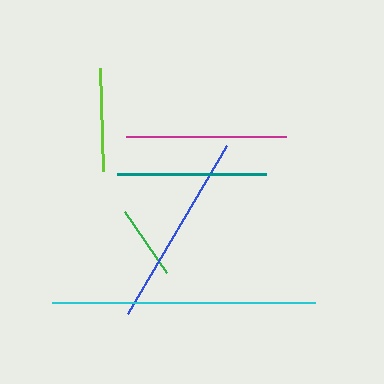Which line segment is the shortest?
The green line is the shortest at approximately 74 pixels.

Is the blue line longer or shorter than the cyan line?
The cyan line is longer than the blue line.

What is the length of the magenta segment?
The magenta segment is approximately 160 pixels long.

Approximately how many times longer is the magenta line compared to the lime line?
The magenta line is approximately 1.6 times the length of the lime line.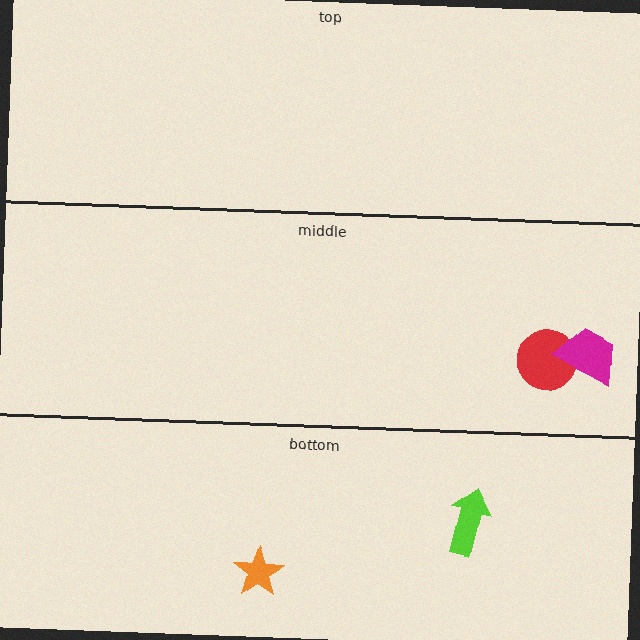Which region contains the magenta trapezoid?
The middle region.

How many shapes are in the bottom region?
2.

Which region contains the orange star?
The bottom region.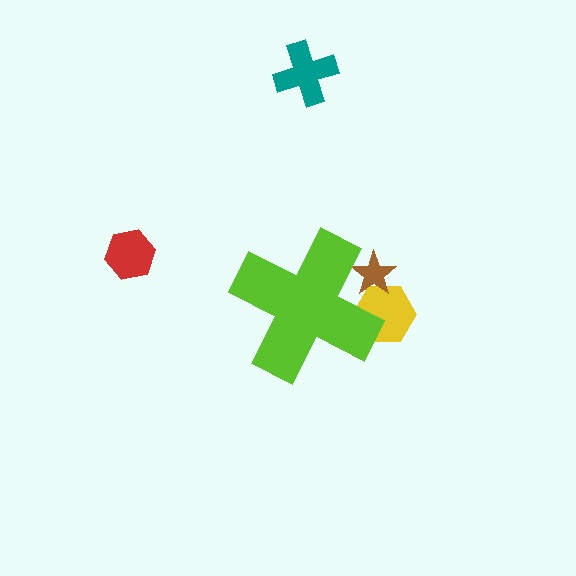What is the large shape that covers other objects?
A lime cross.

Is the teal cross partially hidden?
No, the teal cross is fully visible.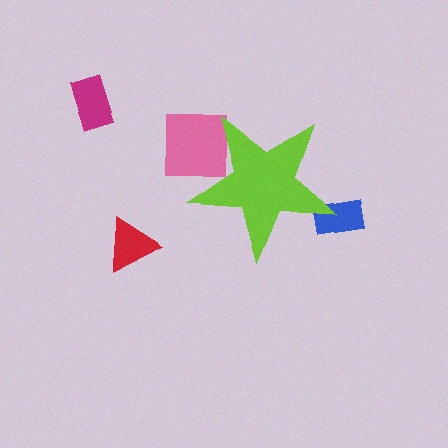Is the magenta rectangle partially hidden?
No, the magenta rectangle is fully visible.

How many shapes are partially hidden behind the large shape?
2 shapes are partially hidden.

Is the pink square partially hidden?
Yes, the pink square is partially hidden behind the lime star.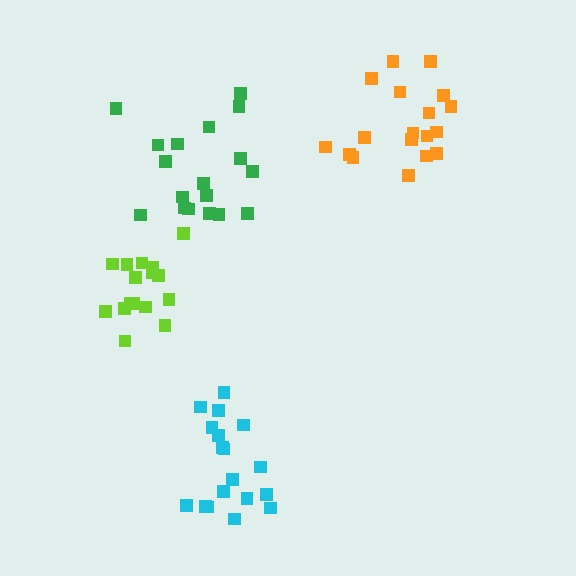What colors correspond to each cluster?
The clusters are colored: lime, orange, green, cyan.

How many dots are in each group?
Group 1: 16 dots, Group 2: 18 dots, Group 3: 18 dots, Group 4: 18 dots (70 total).